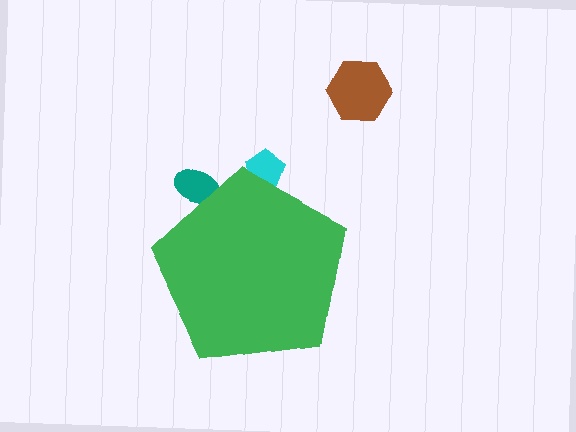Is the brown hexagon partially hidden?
No, the brown hexagon is fully visible.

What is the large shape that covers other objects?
A green pentagon.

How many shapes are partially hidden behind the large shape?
2 shapes are partially hidden.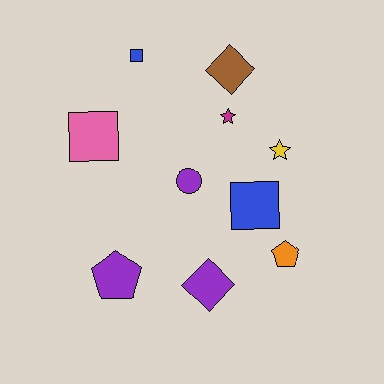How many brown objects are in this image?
There is 1 brown object.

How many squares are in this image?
There are 3 squares.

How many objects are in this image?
There are 10 objects.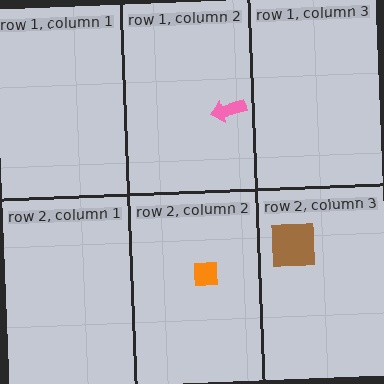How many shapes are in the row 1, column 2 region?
1.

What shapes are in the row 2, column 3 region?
The brown square.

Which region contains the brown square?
The row 2, column 3 region.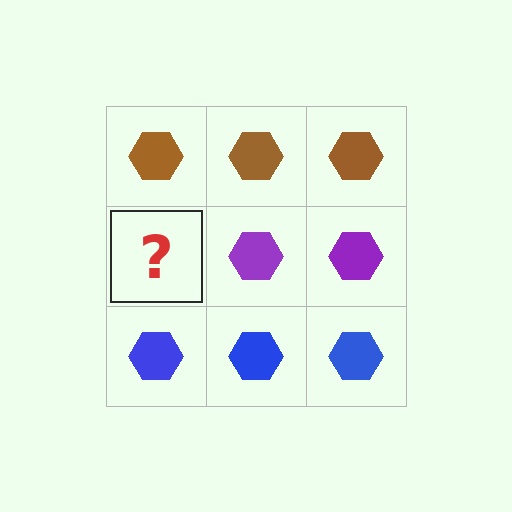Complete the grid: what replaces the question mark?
The question mark should be replaced with a purple hexagon.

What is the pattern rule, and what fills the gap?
The rule is that each row has a consistent color. The gap should be filled with a purple hexagon.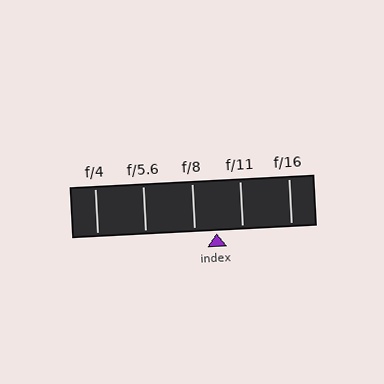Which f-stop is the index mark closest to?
The index mark is closest to f/8.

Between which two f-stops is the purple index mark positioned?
The index mark is between f/8 and f/11.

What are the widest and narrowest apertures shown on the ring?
The widest aperture shown is f/4 and the narrowest is f/16.